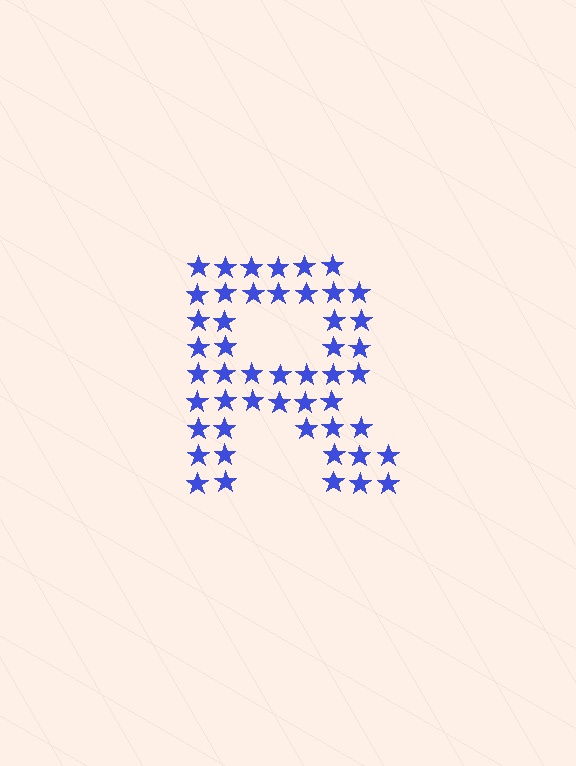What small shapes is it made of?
It is made of small stars.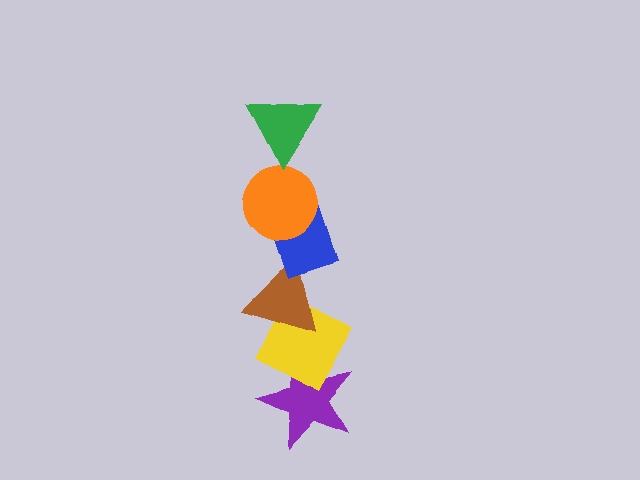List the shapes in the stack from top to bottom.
From top to bottom: the green triangle, the orange circle, the blue rectangle, the brown triangle, the yellow diamond, the purple star.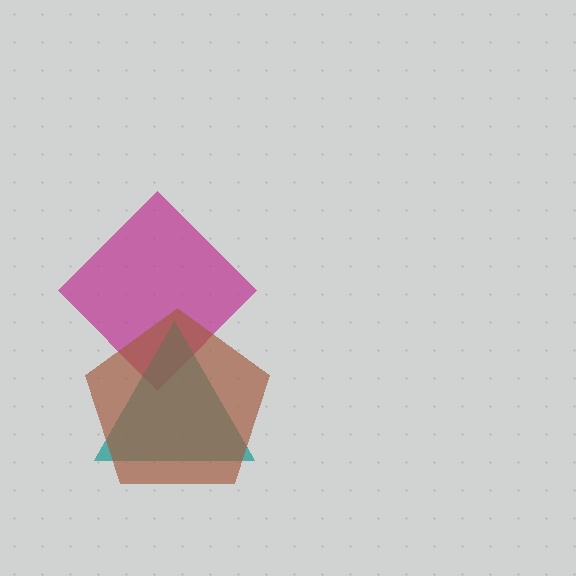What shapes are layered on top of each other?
The layered shapes are: a magenta diamond, a teal triangle, a brown pentagon.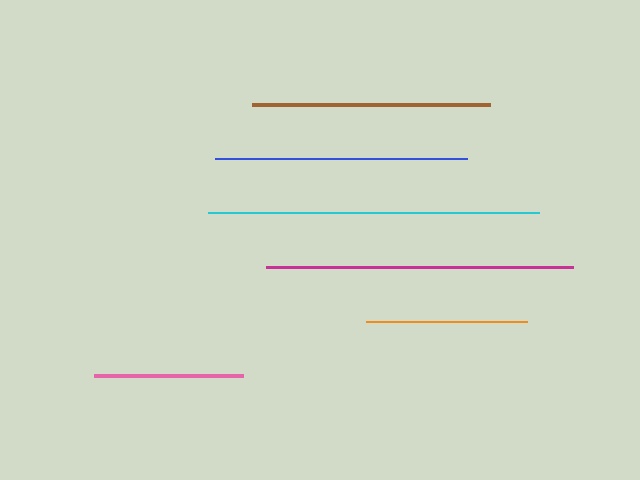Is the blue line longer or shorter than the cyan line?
The cyan line is longer than the blue line.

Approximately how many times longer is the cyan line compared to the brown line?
The cyan line is approximately 1.4 times the length of the brown line.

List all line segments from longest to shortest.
From longest to shortest: cyan, magenta, blue, brown, orange, pink.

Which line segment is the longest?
The cyan line is the longest at approximately 331 pixels.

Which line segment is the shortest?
The pink line is the shortest at approximately 149 pixels.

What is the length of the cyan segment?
The cyan segment is approximately 331 pixels long.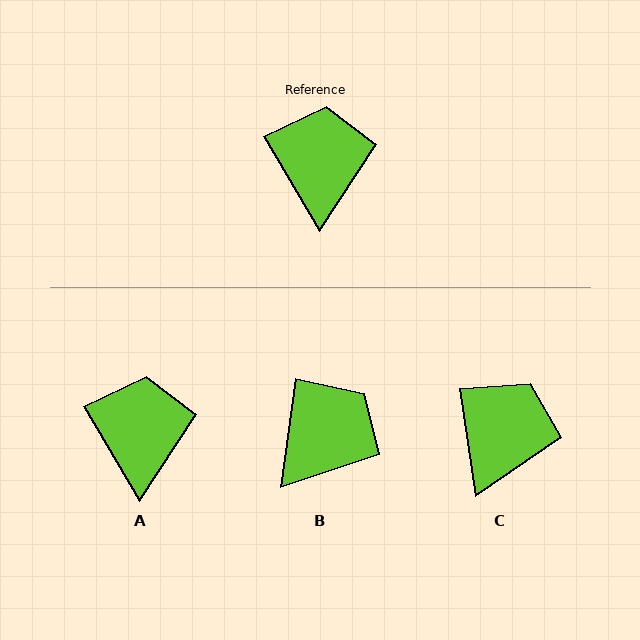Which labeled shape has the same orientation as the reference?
A.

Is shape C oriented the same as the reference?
No, it is off by about 22 degrees.